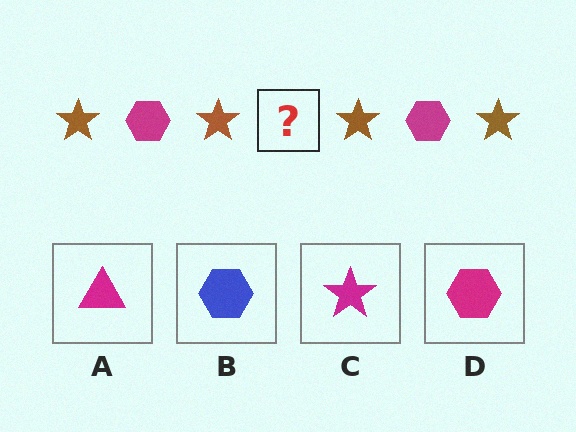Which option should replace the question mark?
Option D.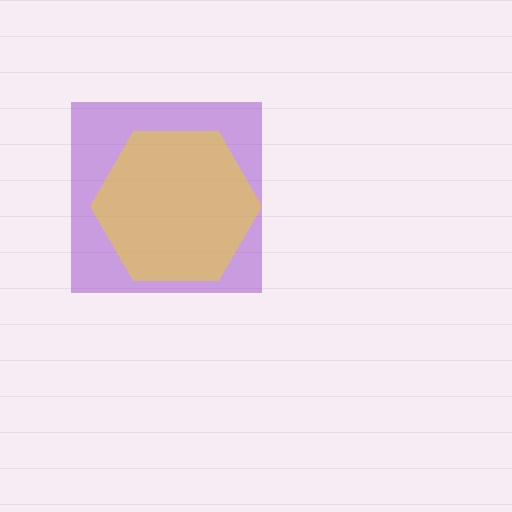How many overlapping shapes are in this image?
There are 2 overlapping shapes in the image.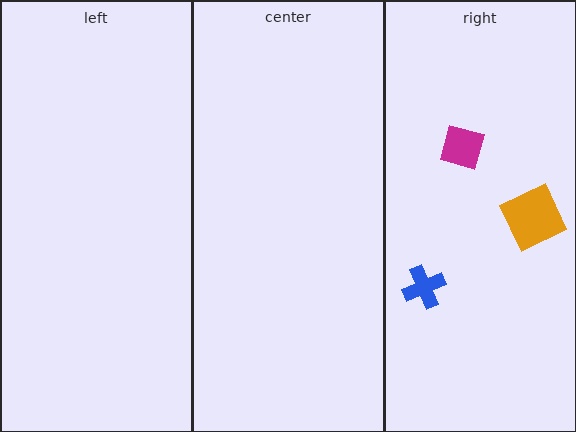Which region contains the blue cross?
The right region.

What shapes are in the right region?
The blue cross, the orange square, the magenta square.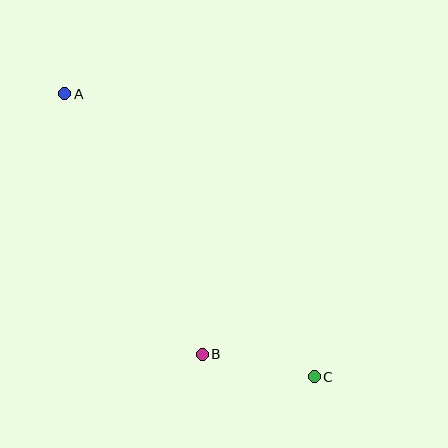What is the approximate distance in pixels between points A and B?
The distance between A and B is approximately 294 pixels.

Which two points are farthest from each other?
Points A and C are farthest from each other.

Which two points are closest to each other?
Points B and C are closest to each other.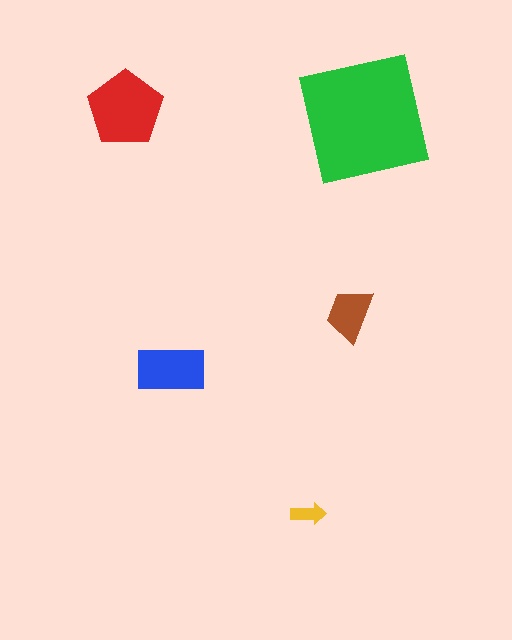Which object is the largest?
The green square.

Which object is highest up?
The red pentagon is topmost.